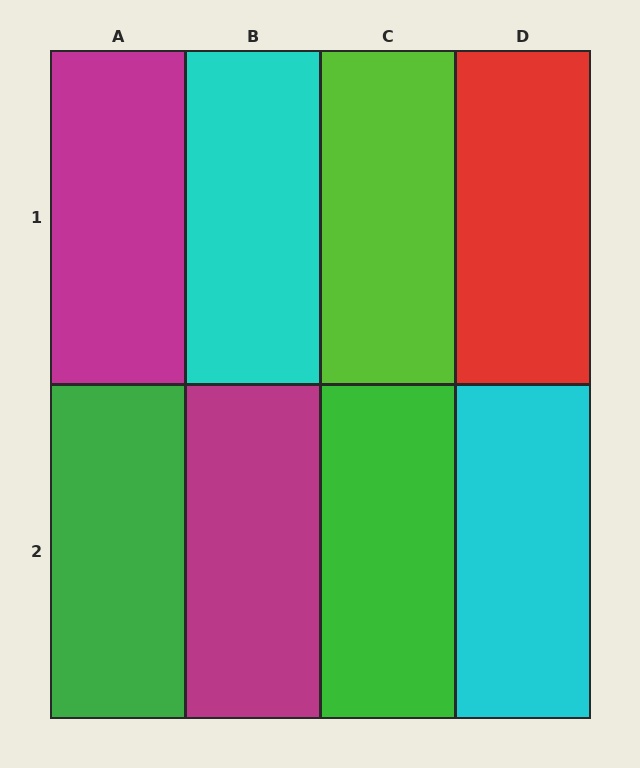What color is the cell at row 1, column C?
Lime.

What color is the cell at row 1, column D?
Red.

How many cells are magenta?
2 cells are magenta.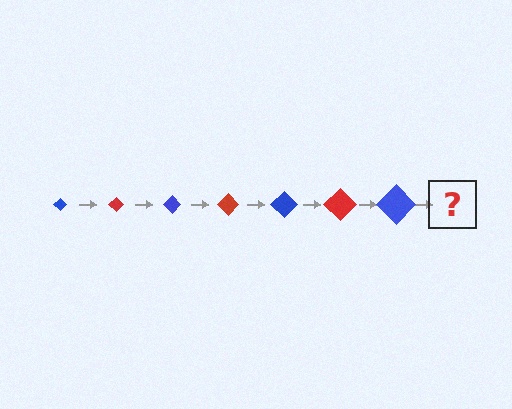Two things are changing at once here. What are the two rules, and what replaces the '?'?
The two rules are that the diamond grows larger each step and the color cycles through blue and red. The '?' should be a red diamond, larger than the previous one.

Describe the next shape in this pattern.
It should be a red diamond, larger than the previous one.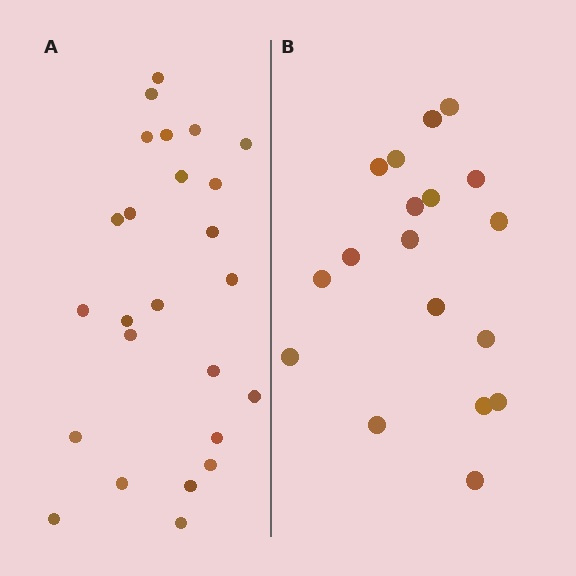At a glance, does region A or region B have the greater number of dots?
Region A (the left region) has more dots.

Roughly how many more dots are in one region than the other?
Region A has roughly 8 or so more dots than region B.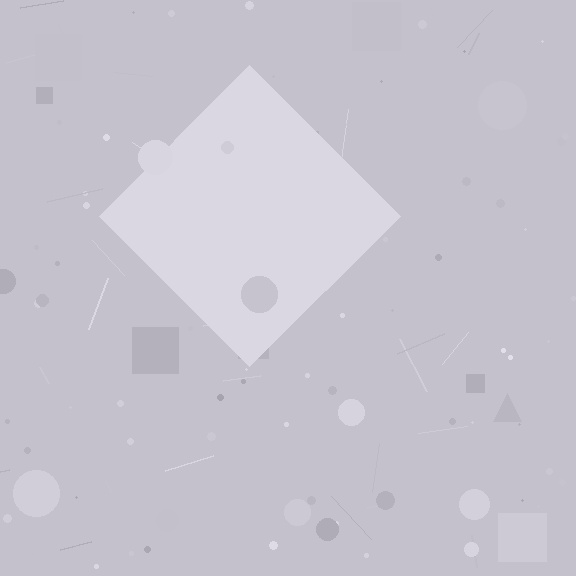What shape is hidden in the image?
A diamond is hidden in the image.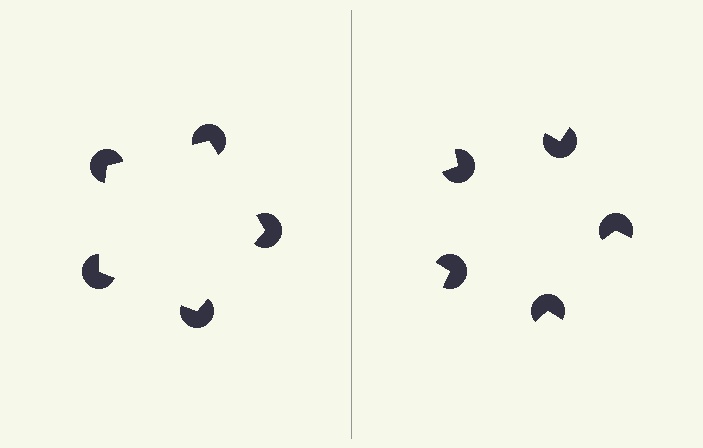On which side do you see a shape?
An illusory pentagon appears on the left side. On the right side the wedge cuts are rotated, so no coherent shape forms.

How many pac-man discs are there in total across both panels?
10 — 5 on each side.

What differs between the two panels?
The pac-man discs are positioned identically on both sides; only the wedge orientations differ. On the left they align to a pentagon; on the right they are misaligned.